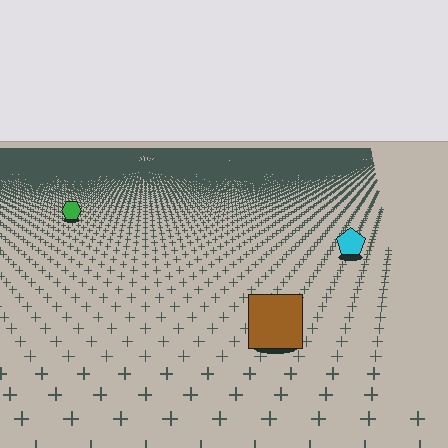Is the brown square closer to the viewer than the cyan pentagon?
Yes. The brown square is closer — you can tell from the texture gradient: the ground texture is coarser near it.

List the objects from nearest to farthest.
From nearest to farthest: the brown square, the cyan pentagon, the green hexagon.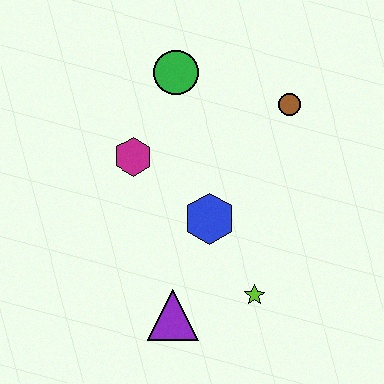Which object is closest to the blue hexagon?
The lime star is closest to the blue hexagon.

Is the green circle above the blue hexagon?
Yes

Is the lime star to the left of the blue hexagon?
No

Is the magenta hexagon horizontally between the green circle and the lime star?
No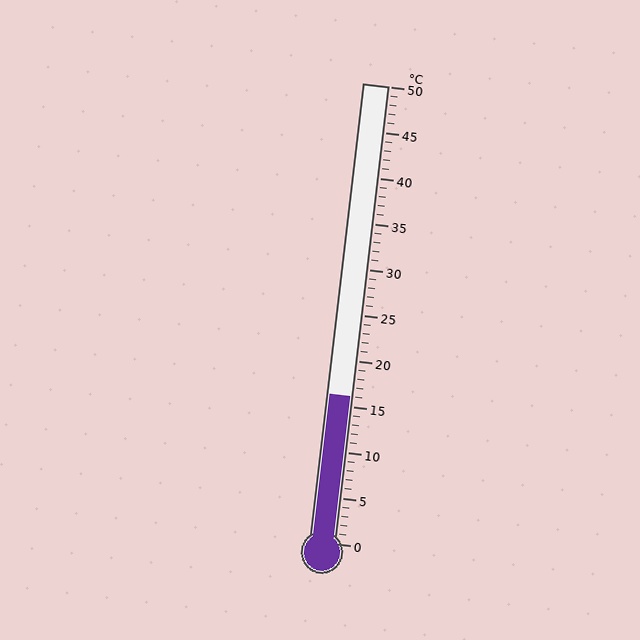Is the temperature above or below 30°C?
The temperature is below 30°C.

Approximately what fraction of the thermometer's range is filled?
The thermometer is filled to approximately 30% of its range.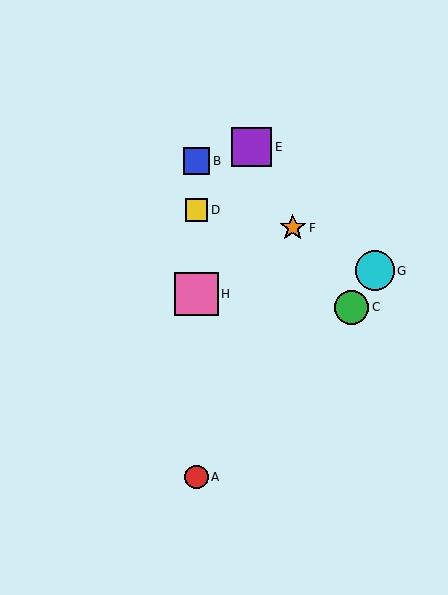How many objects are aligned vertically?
4 objects (A, B, D, H) are aligned vertically.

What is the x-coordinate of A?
Object A is at x≈197.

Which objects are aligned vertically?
Objects A, B, D, H are aligned vertically.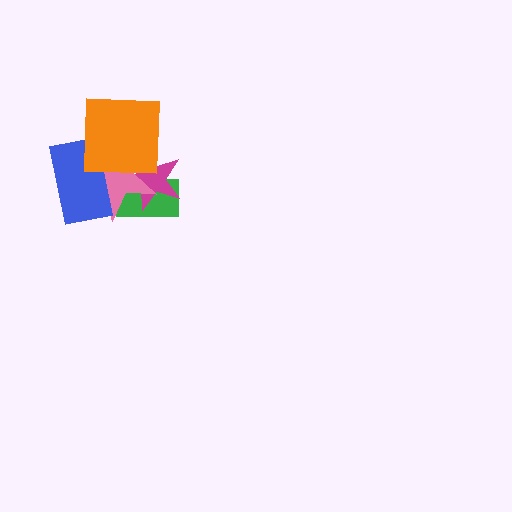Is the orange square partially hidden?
No, no other shape covers it.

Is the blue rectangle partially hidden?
Yes, it is partially covered by another shape.